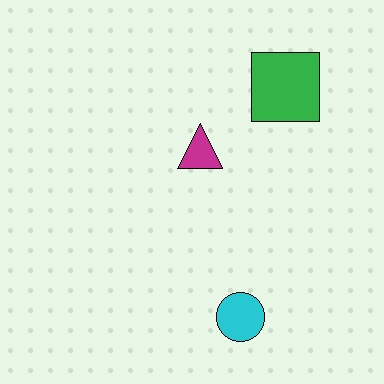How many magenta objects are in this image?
There is 1 magenta object.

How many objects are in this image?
There are 3 objects.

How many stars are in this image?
There are no stars.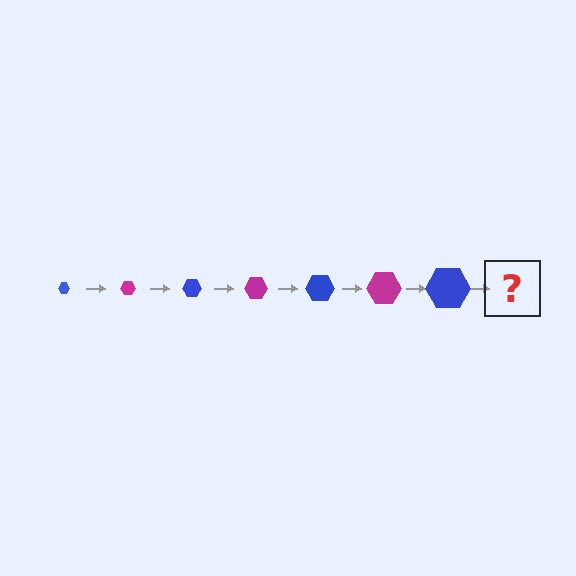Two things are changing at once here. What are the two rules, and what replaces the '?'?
The two rules are that the hexagon grows larger each step and the color cycles through blue and magenta. The '?' should be a magenta hexagon, larger than the previous one.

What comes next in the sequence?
The next element should be a magenta hexagon, larger than the previous one.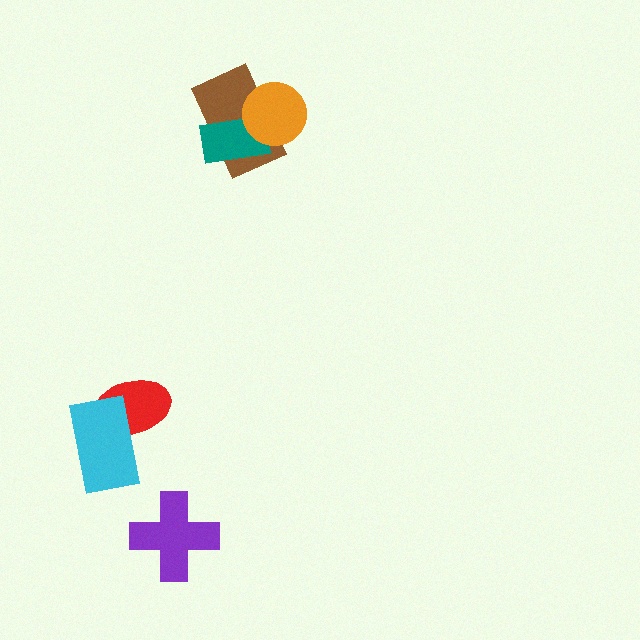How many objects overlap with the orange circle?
2 objects overlap with the orange circle.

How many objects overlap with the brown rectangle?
2 objects overlap with the brown rectangle.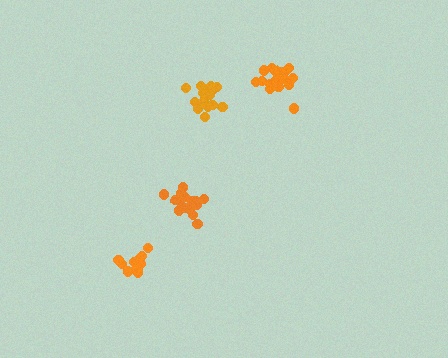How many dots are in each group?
Group 1: 19 dots, Group 2: 14 dots, Group 3: 20 dots, Group 4: 20 dots (73 total).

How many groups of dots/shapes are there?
There are 4 groups.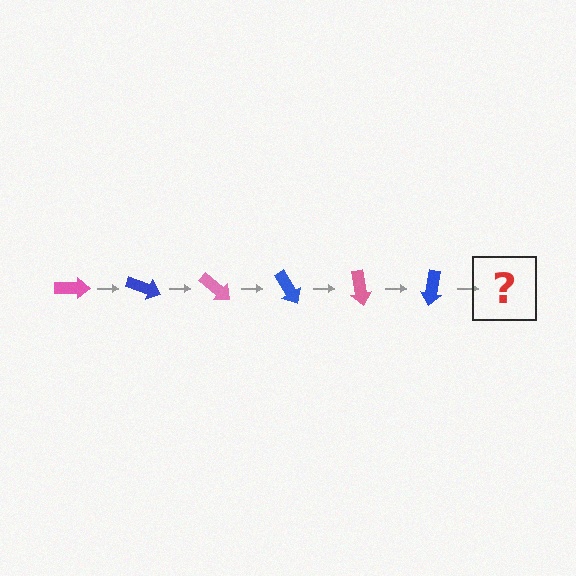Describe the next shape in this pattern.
It should be a pink arrow, rotated 120 degrees from the start.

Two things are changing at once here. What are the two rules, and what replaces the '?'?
The two rules are that it rotates 20 degrees each step and the color cycles through pink and blue. The '?' should be a pink arrow, rotated 120 degrees from the start.